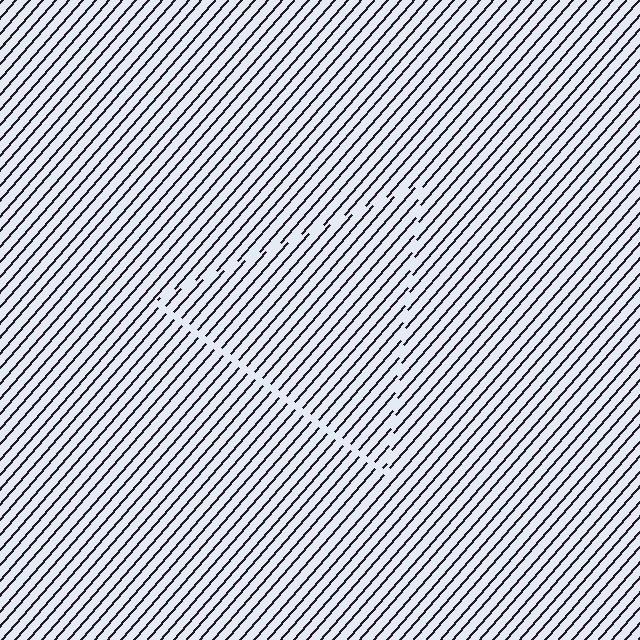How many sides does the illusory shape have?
3 sides — the line-ends trace a triangle.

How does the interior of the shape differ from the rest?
The interior of the shape contains the same grating, shifted by half a period — the contour is defined by the phase discontinuity where line-ends from the inner and outer gratings abut.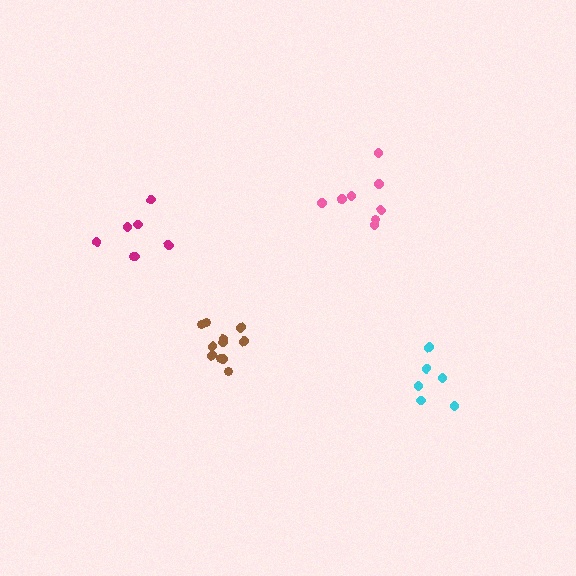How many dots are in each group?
Group 1: 7 dots, Group 2: 9 dots, Group 3: 11 dots, Group 4: 6 dots (33 total).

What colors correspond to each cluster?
The clusters are colored: magenta, pink, brown, cyan.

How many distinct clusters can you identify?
There are 4 distinct clusters.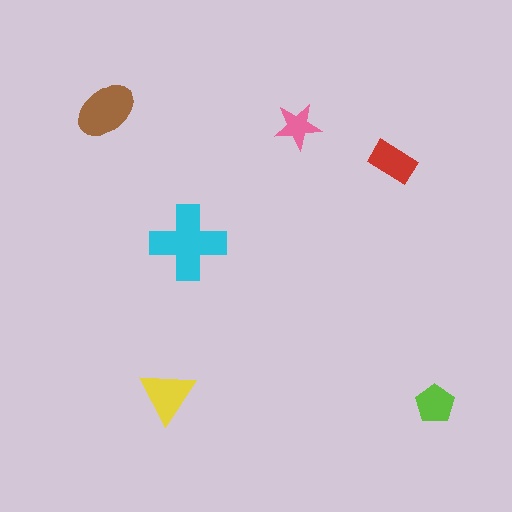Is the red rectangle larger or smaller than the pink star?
Larger.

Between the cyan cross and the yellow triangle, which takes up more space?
The cyan cross.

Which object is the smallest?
The pink star.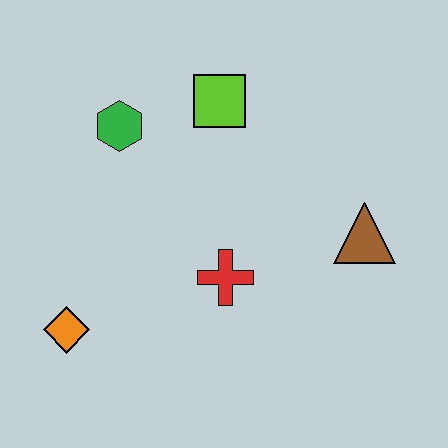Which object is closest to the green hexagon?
The lime square is closest to the green hexagon.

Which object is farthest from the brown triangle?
The orange diamond is farthest from the brown triangle.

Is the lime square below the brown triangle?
No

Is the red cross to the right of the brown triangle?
No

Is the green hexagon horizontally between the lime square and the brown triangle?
No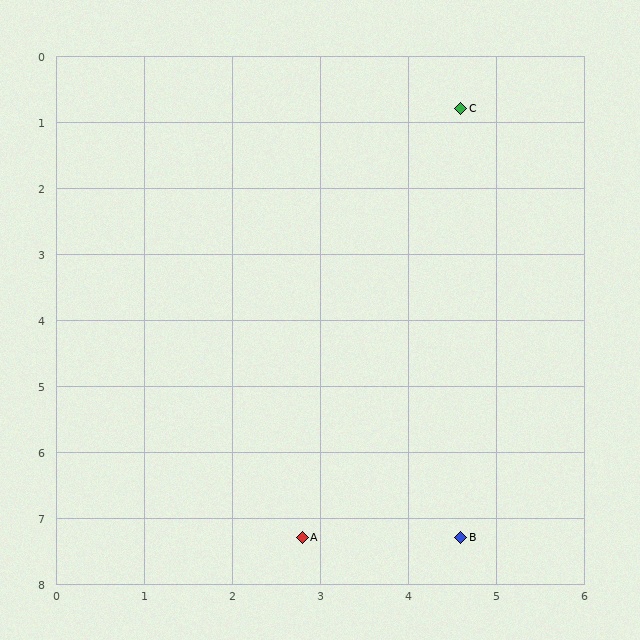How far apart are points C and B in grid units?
Points C and B are about 6.5 grid units apart.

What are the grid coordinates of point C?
Point C is at approximately (4.6, 0.8).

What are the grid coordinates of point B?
Point B is at approximately (4.6, 7.3).